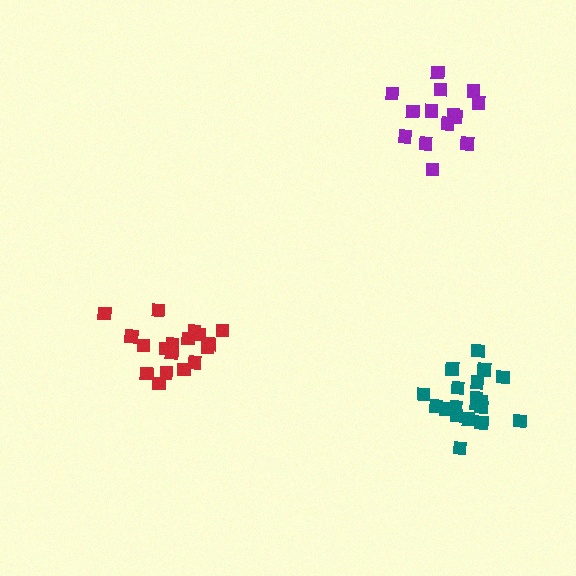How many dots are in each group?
Group 1: 18 dots, Group 2: 19 dots, Group 3: 14 dots (51 total).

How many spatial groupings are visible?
There are 3 spatial groupings.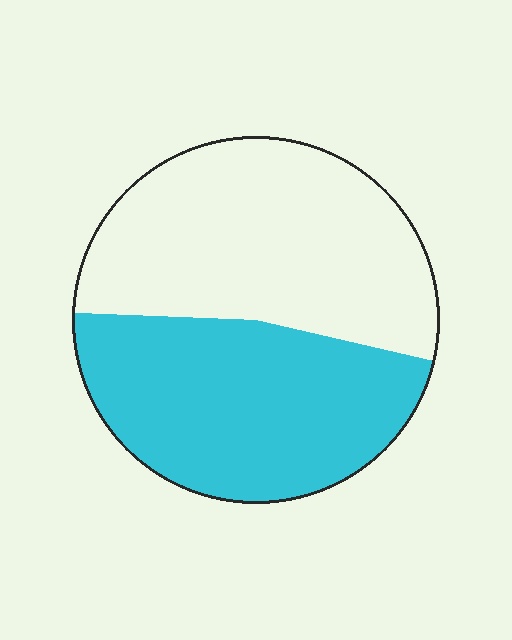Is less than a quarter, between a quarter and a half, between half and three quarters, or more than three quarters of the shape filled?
Between a quarter and a half.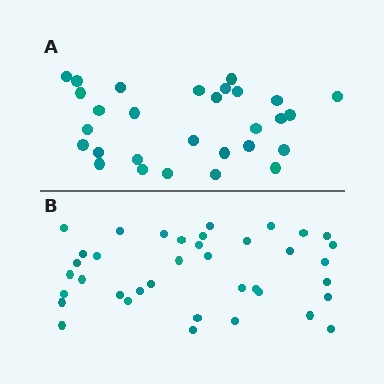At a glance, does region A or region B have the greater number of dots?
Region B (the bottom region) has more dots.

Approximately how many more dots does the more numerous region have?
Region B has roughly 8 or so more dots than region A.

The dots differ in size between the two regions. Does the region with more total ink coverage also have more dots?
No. Region A has more total ink coverage because its dots are larger, but region B actually contains more individual dots. Total area can be misleading — the number of items is what matters here.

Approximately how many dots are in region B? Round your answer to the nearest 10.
About 40 dots. (The exact count is 38, which rounds to 40.)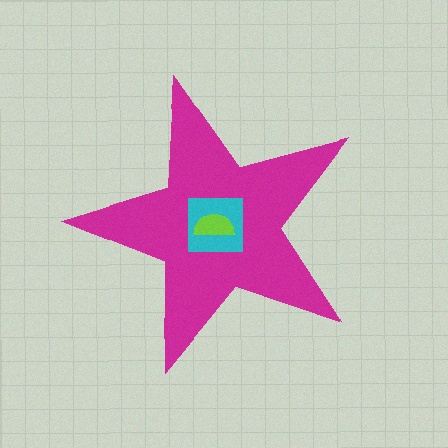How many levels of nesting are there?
3.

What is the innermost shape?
The lime semicircle.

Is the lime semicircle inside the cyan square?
Yes.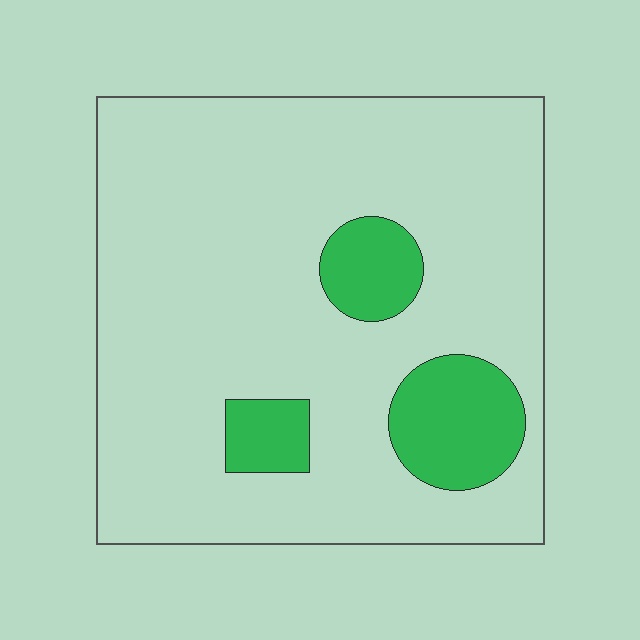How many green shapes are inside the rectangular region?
3.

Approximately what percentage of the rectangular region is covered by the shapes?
Approximately 15%.